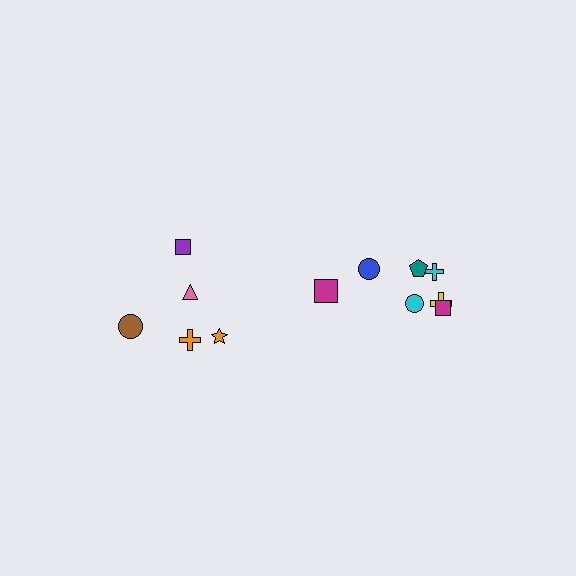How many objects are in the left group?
There are 5 objects.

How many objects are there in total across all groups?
There are 12 objects.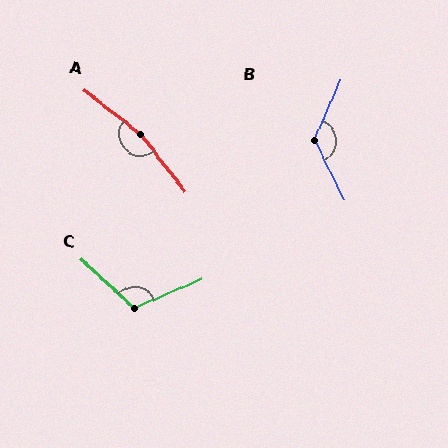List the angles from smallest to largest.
C (115°), B (130°), A (165°).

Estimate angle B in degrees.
Approximately 130 degrees.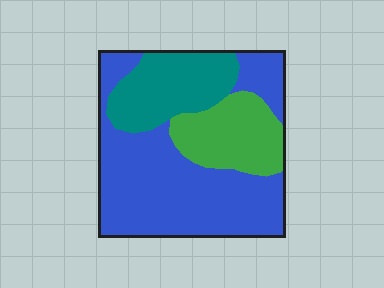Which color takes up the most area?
Blue, at roughly 60%.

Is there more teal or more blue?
Blue.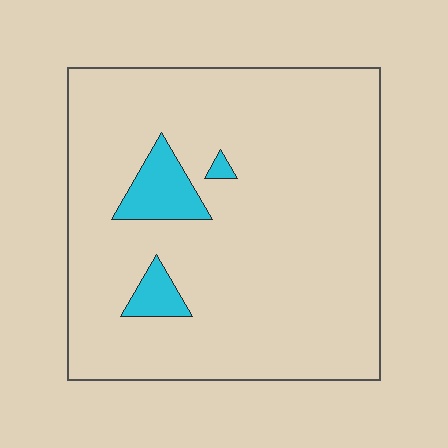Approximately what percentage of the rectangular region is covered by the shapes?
Approximately 5%.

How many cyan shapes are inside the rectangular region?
3.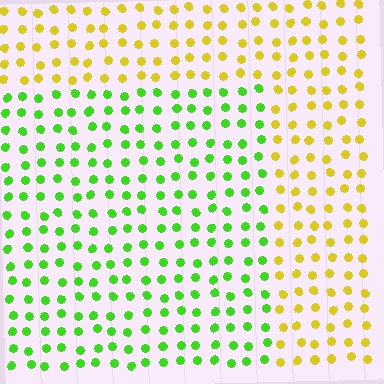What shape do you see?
I see a rectangle.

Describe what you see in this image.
The image is filled with small yellow elements in a uniform arrangement. A rectangle-shaped region is visible where the elements are tinted to a slightly different hue, forming a subtle color boundary.